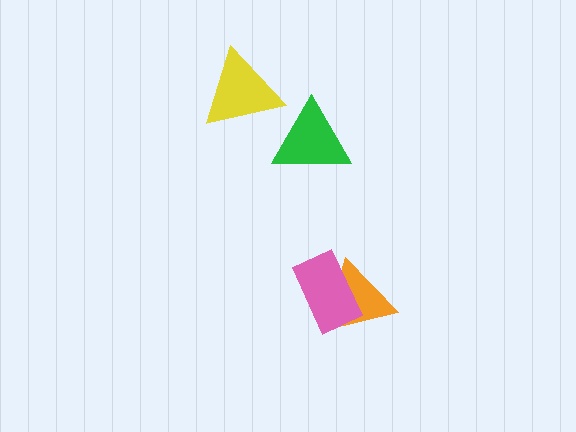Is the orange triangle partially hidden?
Yes, it is partially covered by another shape.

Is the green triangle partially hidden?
No, no other shape covers it.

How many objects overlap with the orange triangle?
1 object overlaps with the orange triangle.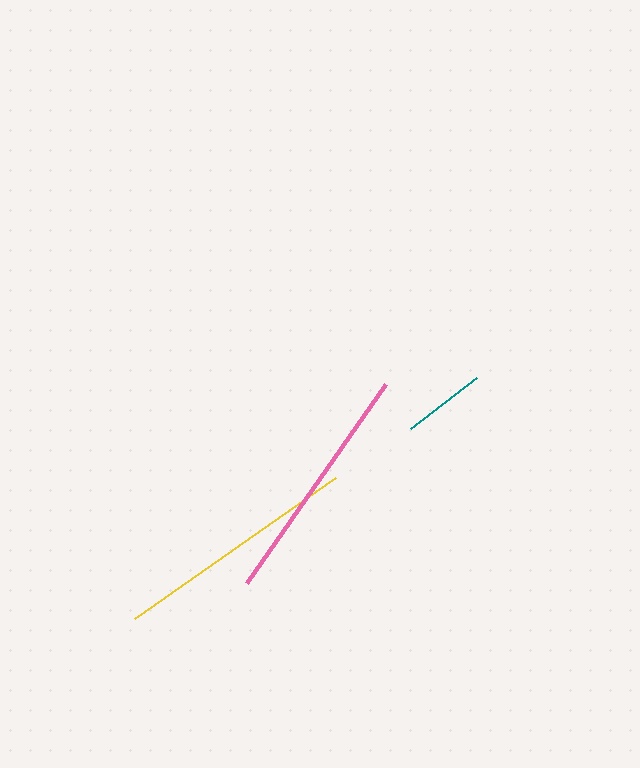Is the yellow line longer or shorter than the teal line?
The yellow line is longer than the teal line.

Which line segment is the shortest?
The teal line is the shortest at approximately 83 pixels.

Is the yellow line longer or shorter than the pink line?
The yellow line is longer than the pink line.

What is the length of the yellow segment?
The yellow segment is approximately 246 pixels long.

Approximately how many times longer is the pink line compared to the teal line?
The pink line is approximately 2.9 times the length of the teal line.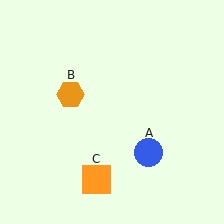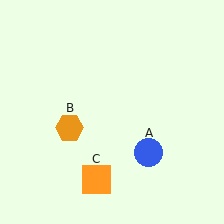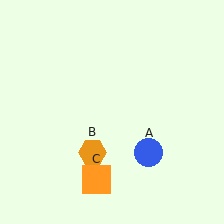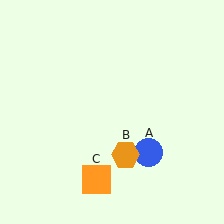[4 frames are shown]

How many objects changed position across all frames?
1 object changed position: orange hexagon (object B).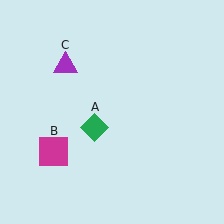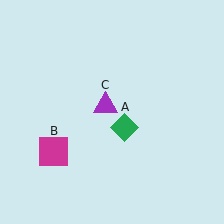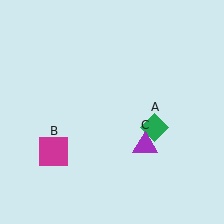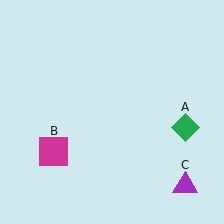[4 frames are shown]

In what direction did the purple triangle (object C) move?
The purple triangle (object C) moved down and to the right.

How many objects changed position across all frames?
2 objects changed position: green diamond (object A), purple triangle (object C).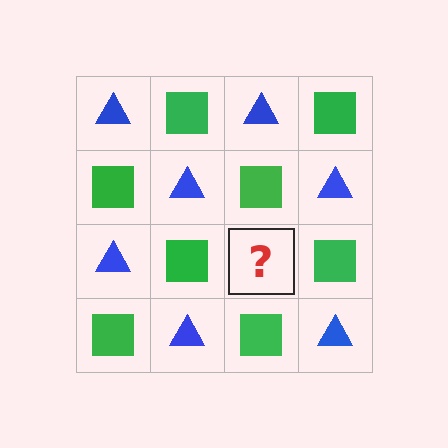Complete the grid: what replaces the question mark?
The question mark should be replaced with a blue triangle.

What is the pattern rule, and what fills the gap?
The rule is that it alternates blue triangle and green square in a checkerboard pattern. The gap should be filled with a blue triangle.